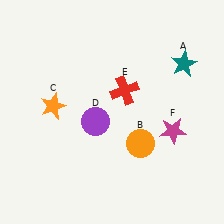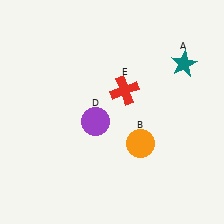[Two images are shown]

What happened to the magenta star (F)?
The magenta star (F) was removed in Image 2. It was in the bottom-right area of Image 1.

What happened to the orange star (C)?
The orange star (C) was removed in Image 2. It was in the top-left area of Image 1.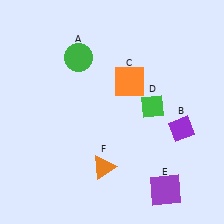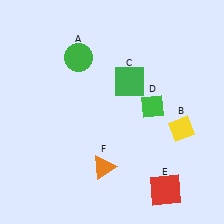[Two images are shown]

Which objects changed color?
B changed from purple to yellow. C changed from orange to green. E changed from purple to red.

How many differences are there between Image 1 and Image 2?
There are 3 differences between the two images.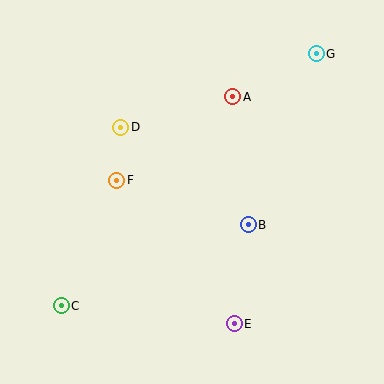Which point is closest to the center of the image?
Point B at (248, 225) is closest to the center.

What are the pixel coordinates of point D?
Point D is at (121, 127).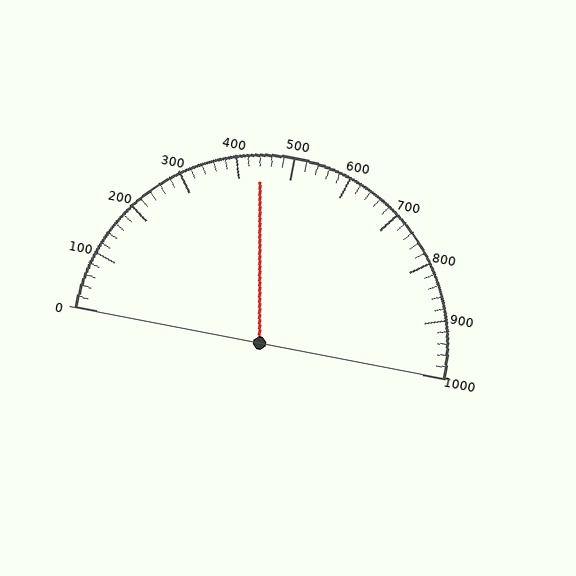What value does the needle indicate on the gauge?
The needle indicates approximately 440.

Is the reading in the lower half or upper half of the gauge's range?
The reading is in the lower half of the range (0 to 1000).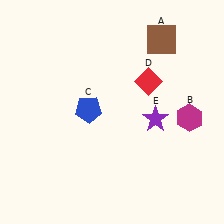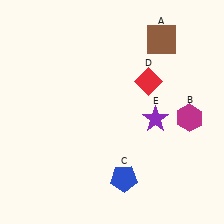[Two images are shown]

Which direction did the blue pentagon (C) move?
The blue pentagon (C) moved down.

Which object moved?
The blue pentagon (C) moved down.